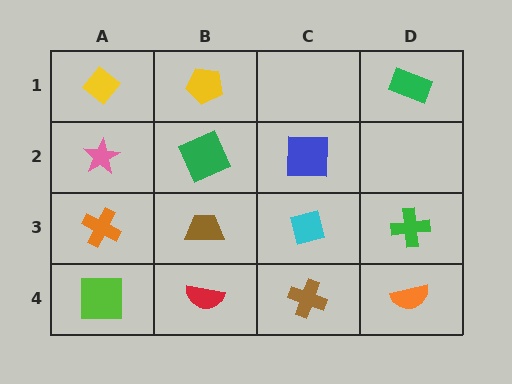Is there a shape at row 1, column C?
No, that cell is empty.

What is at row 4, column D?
An orange semicircle.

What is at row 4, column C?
A brown cross.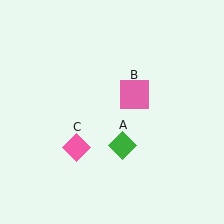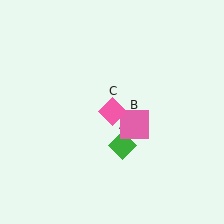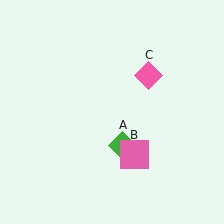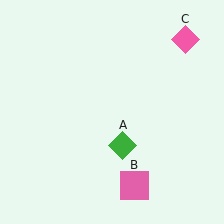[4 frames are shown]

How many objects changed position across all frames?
2 objects changed position: pink square (object B), pink diamond (object C).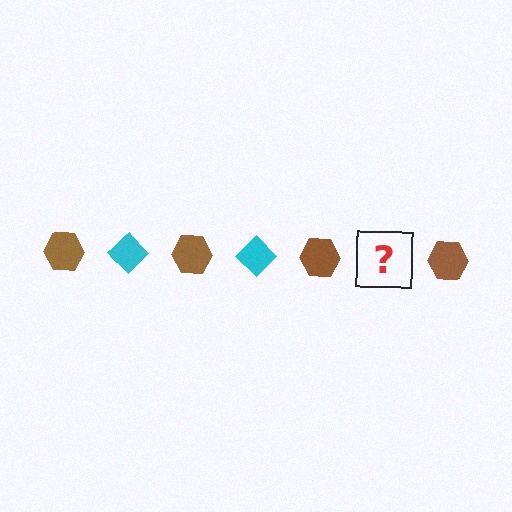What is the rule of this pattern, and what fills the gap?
The rule is that the pattern alternates between brown hexagon and cyan diamond. The gap should be filled with a cyan diamond.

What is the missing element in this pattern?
The missing element is a cyan diamond.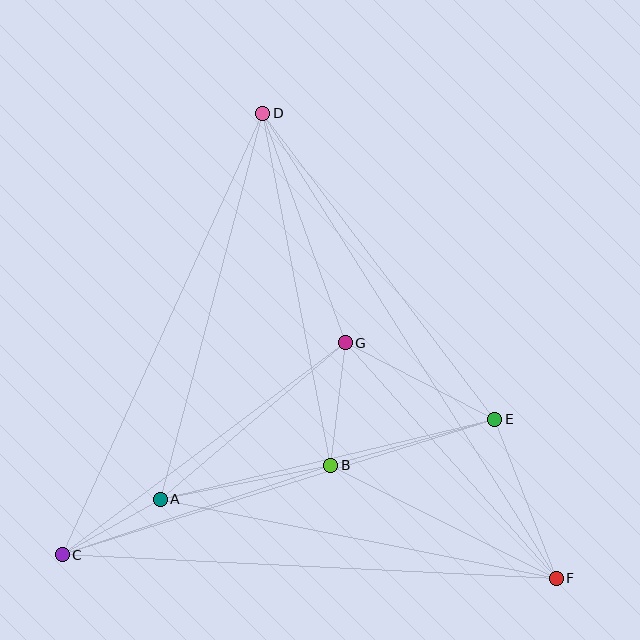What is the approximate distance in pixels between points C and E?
The distance between C and E is approximately 453 pixels.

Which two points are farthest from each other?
Points D and F are farthest from each other.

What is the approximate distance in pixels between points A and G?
The distance between A and G is approximately 242 pixels.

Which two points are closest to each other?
Points A and C are closest to each other.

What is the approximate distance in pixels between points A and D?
The distance between A and D is approximately 399 pixels.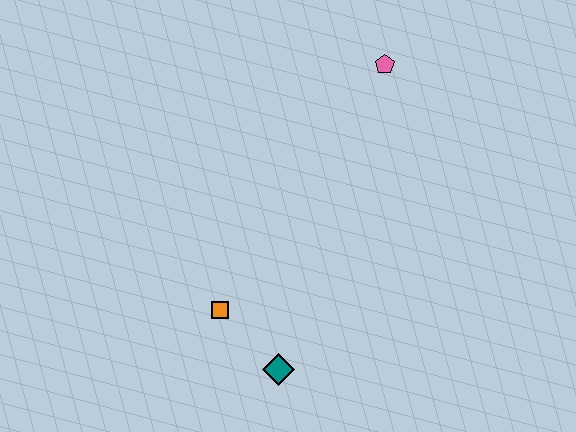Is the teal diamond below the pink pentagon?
Yes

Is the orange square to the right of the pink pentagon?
No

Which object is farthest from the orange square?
The pink pentagon is farthest from the orange square.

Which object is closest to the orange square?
The teal diamond is closest to the orange square.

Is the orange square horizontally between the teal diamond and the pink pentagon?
No